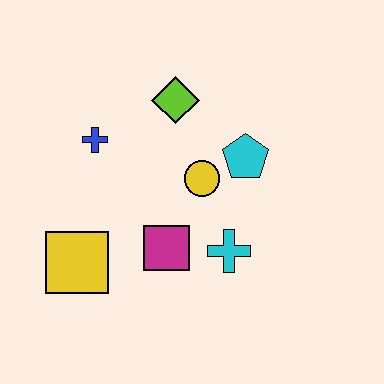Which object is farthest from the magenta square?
The lime diamond is farthest from the magenta square.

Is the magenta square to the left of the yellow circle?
Yes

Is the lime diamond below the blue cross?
No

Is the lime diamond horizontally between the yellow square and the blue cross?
No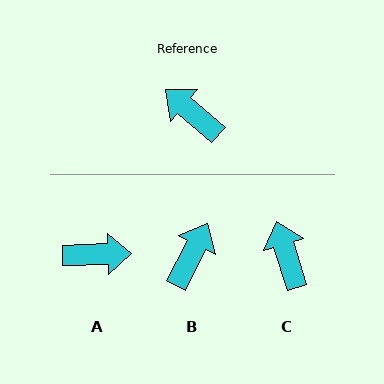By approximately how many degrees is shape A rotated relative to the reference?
Approximately 138 degrees clockwise.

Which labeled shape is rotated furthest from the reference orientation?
A, about 138 degrees away.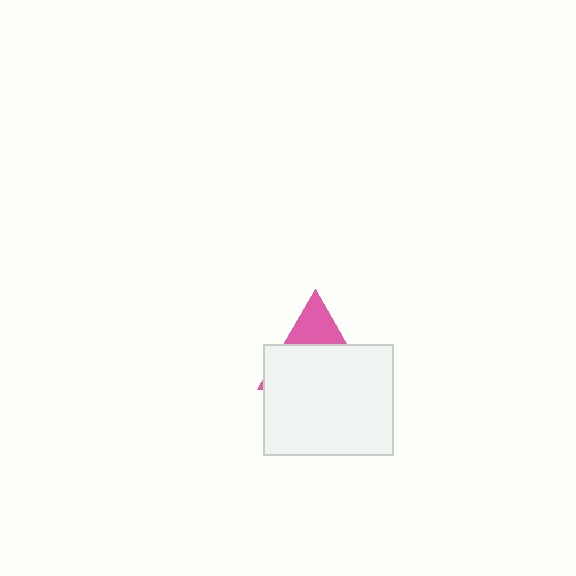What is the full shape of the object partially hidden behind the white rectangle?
The partially hidden object is a pink triangle.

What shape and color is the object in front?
The object in front is a white rectangle.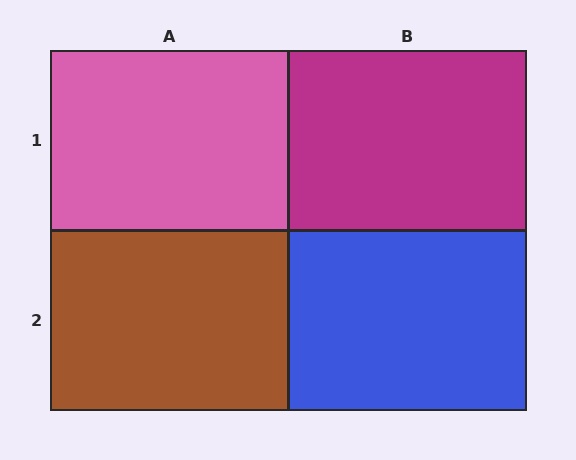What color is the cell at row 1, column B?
Magenta.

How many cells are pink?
1 cell is pink.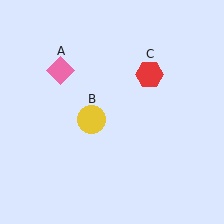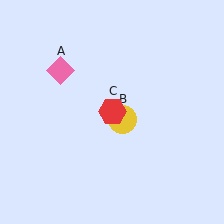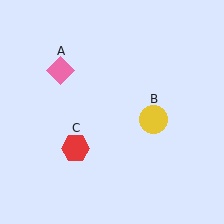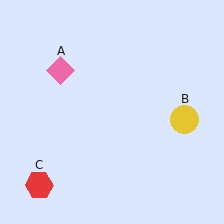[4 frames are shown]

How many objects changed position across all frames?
2 objects changed position: yellow circle (object B), red hexagon (object C).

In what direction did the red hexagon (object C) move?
The red hexagon (object C) moved down and to the left.